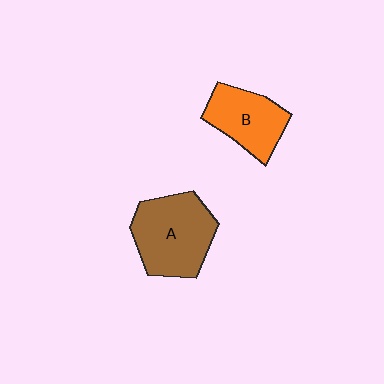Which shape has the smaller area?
Shape B (orange).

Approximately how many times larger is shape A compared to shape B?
Approximately 1.4 times.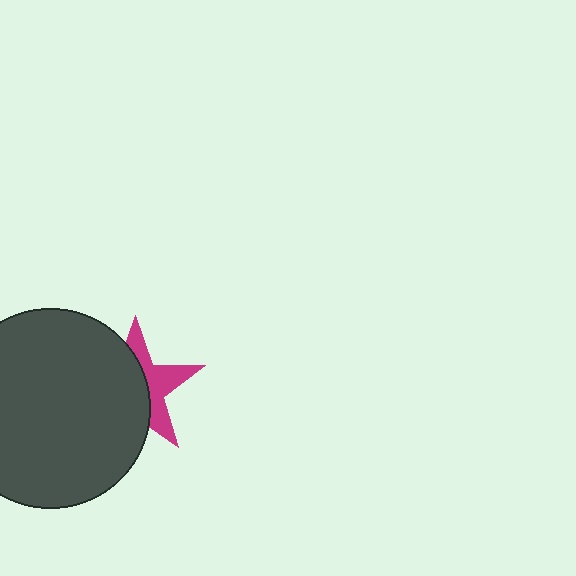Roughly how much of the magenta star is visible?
A small part of it is visible (roughly 41%).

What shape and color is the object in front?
The object in front is a dark gray circle.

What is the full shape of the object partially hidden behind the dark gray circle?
The partially hidden object is a magenta star.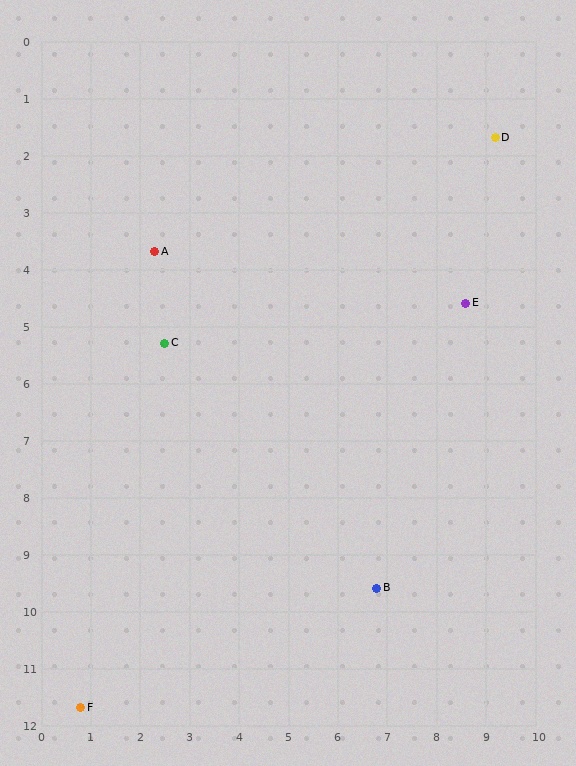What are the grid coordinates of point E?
Point E is at approximately (8.6, 4.6).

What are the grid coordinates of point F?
Point F is at approximately (0.8, 11.7).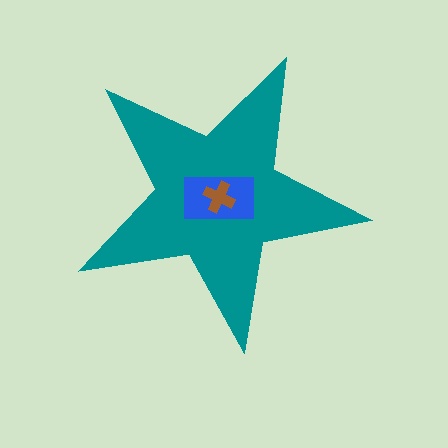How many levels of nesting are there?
3.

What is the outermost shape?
The teal star.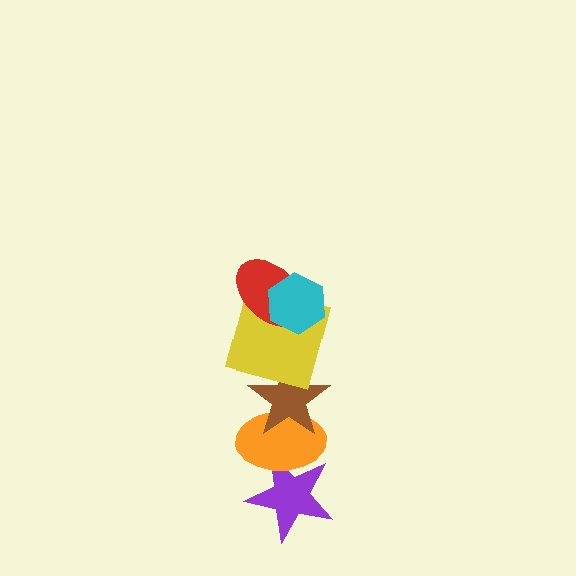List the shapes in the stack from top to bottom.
From top to bottom: the cyan hexagon, the red ellipse, the yellow square, the brown star, the orange ellipse, the purple star.